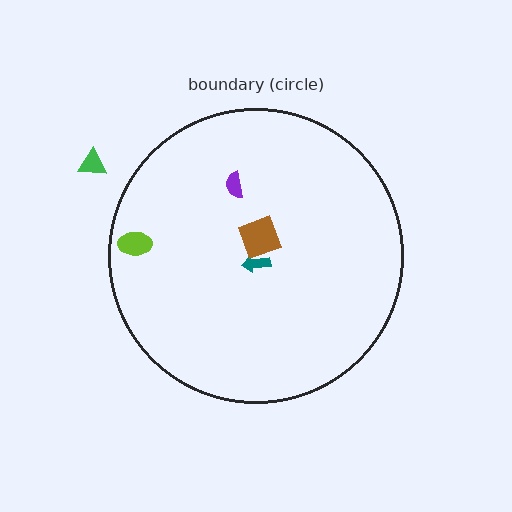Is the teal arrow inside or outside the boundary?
Inside.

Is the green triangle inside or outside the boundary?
Outside.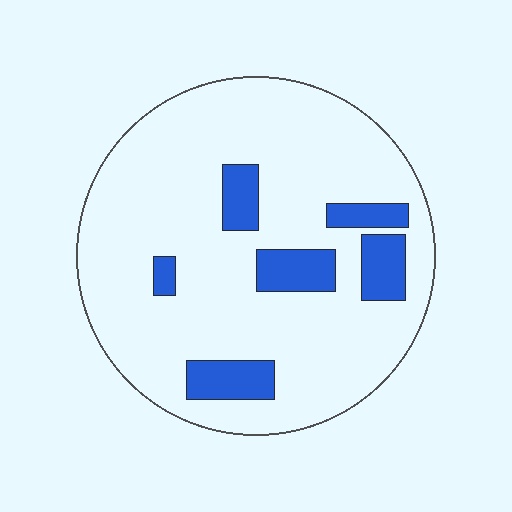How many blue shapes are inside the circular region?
6.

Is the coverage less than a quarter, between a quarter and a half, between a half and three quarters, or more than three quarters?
Less than a quarter.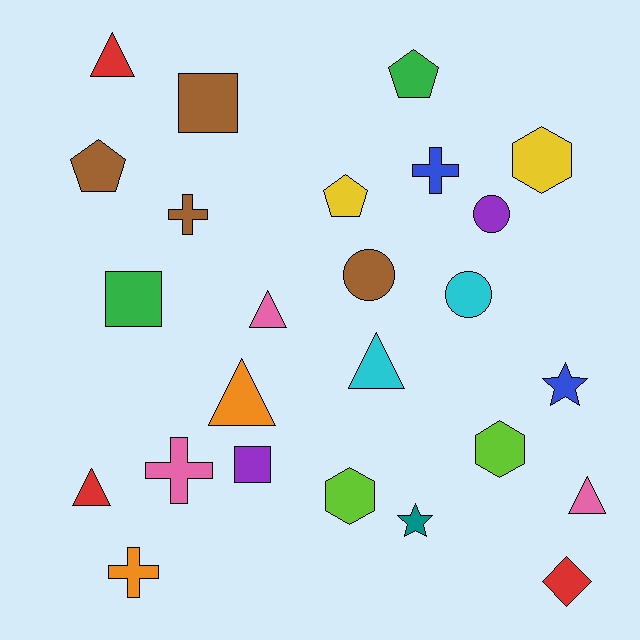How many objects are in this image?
There are 25 objects.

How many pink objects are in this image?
There are 3 pink objects.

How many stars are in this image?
There are 2 stars.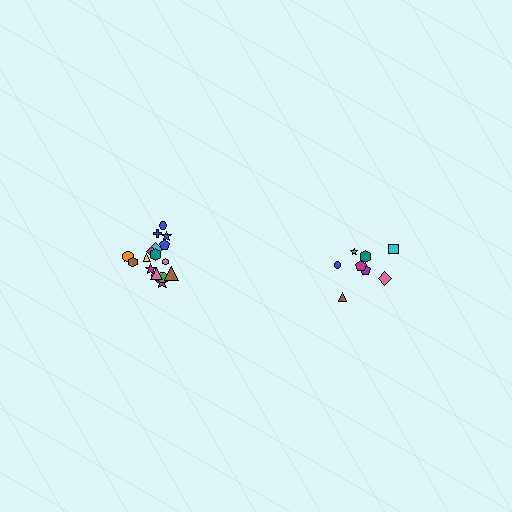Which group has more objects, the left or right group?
The left group.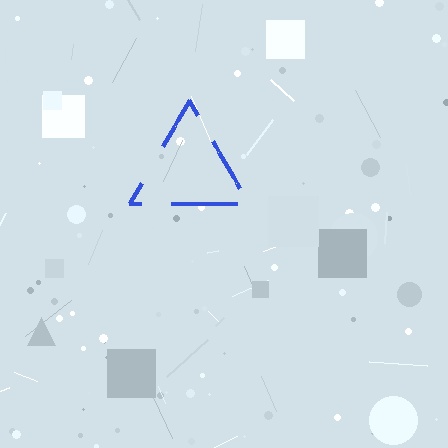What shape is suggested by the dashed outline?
The dashed outline suggests a triangle.